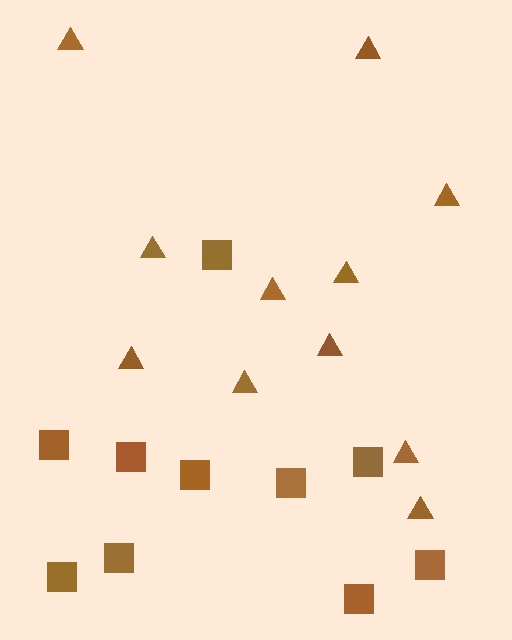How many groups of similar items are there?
There are 2 groups: one group of triangles (11) and one group of squares (10).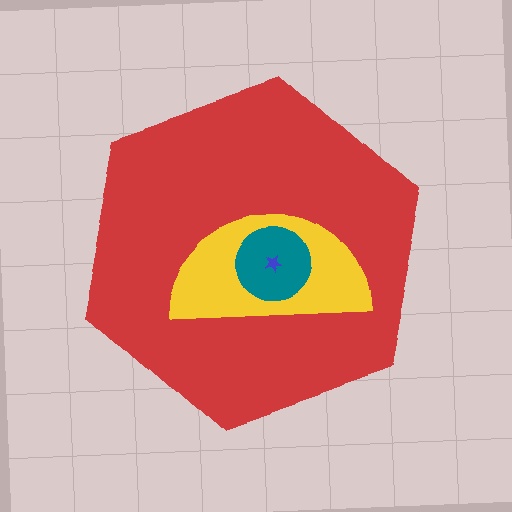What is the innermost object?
The blue star.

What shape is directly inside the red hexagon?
The yellow semicircle.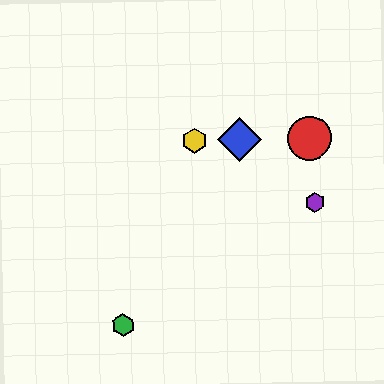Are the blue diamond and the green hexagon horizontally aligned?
No, the blue diamond is at y≈140 and the green hexagon is at y≈325.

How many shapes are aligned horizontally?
3 shapes (the red circle, the blue diamond, the yellow hexagon) are aligned horizontally.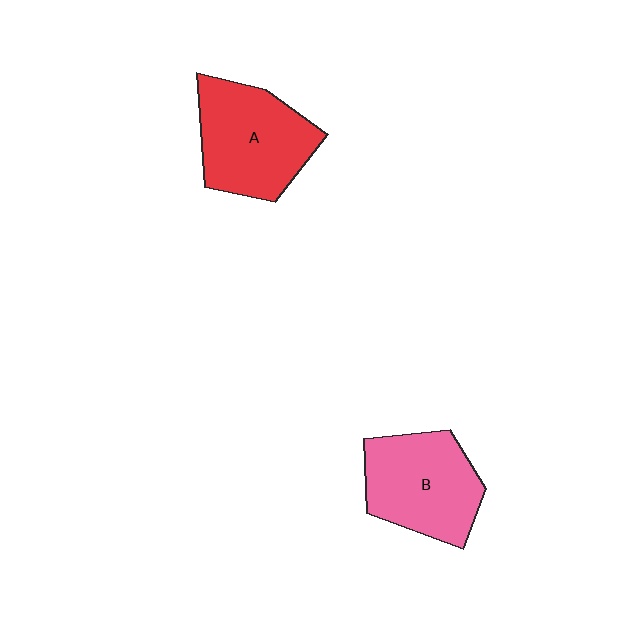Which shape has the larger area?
Shape A (red).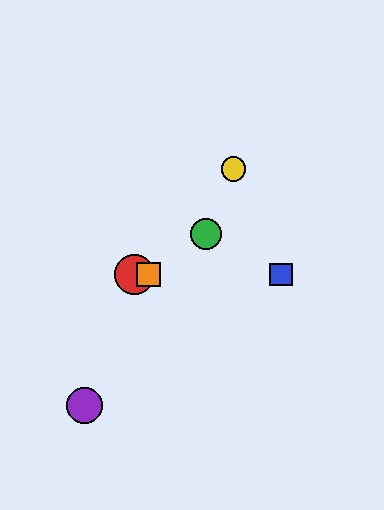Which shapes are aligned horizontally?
The red circle, the blue square, the orange square are aligned horizontally.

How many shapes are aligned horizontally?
3 shapes (the red circle, the blue square, the orange square) are aligned horizontally.